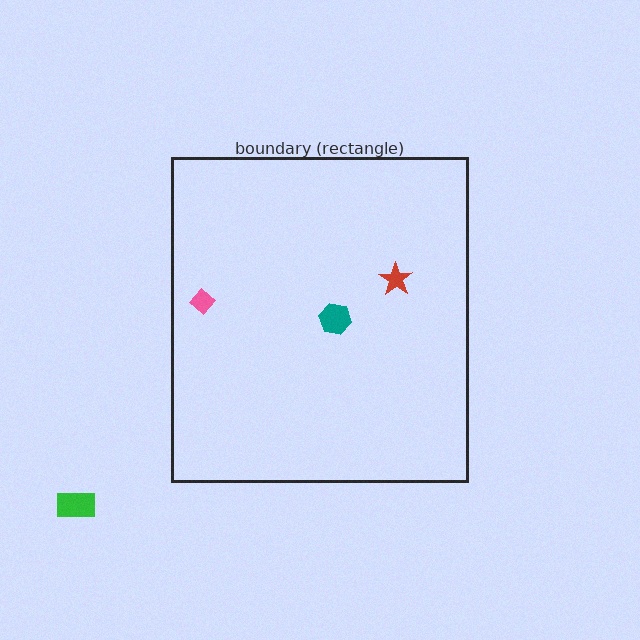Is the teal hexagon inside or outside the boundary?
Inside.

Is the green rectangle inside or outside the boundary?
Outside.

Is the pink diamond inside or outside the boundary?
Inside.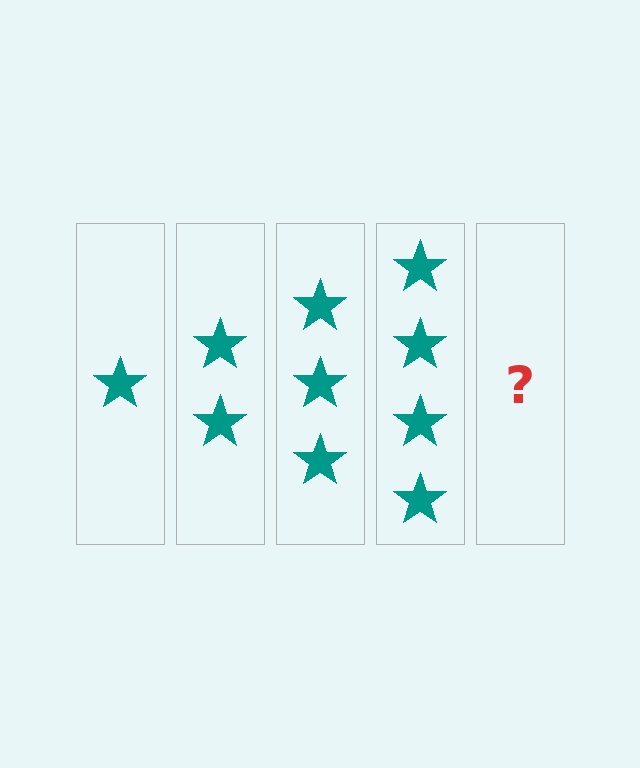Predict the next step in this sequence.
The next step is 5 stars.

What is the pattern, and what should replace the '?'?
The pattern is that each step adds one more star. The '?' should be 5 stars.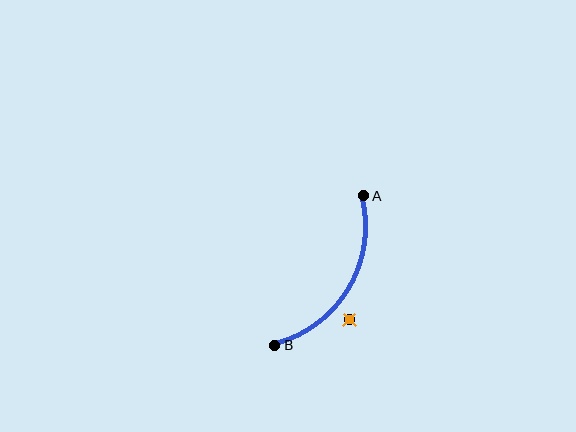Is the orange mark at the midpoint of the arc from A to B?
No — the orange mark does not lie on the arc at all. It sits slightly outside the curve.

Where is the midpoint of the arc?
The arc midpoint is the point on the curve farthest from the straight line joining A and B. It sits to the right of that line.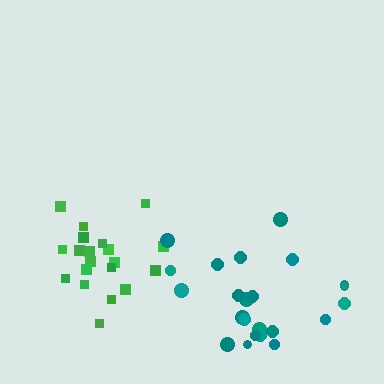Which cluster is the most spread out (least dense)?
Teal.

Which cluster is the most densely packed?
Green.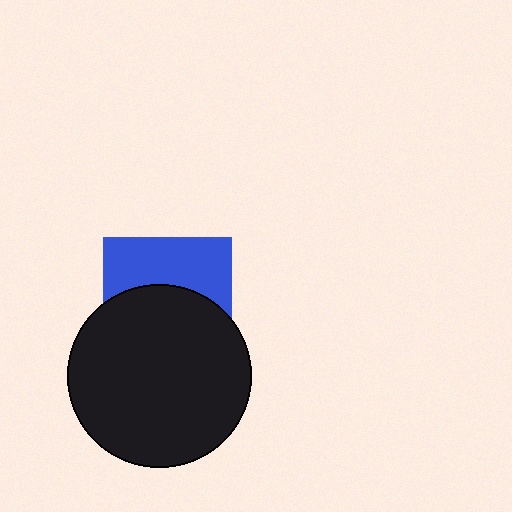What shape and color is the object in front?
The object in front is a black circle.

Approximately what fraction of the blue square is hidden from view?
Roughly 57% of the blue square is hidden behind the black circle.